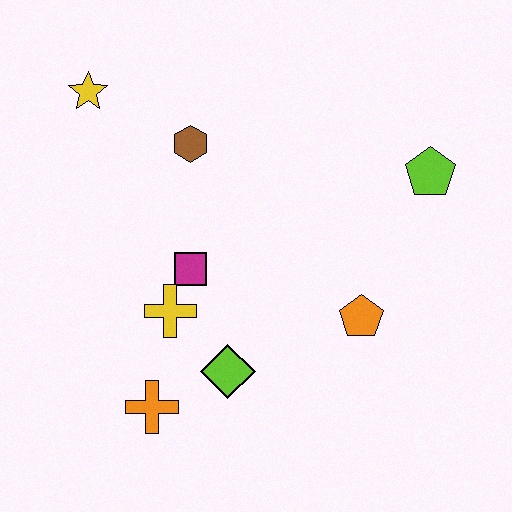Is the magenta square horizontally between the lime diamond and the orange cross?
Yes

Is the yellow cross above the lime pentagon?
No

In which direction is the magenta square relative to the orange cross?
The magenta square is above the orange cross.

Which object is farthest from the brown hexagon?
The orange cross is farthest from the brown hexagon.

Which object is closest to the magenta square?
The yellow cross is closest to the magenta square.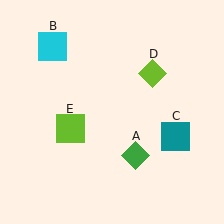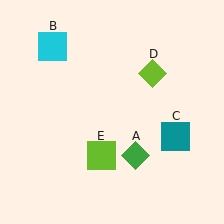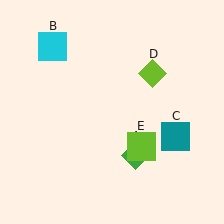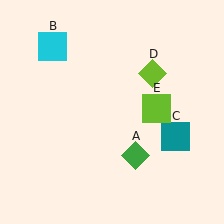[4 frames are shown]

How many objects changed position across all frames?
1 object changed position: lime square (object E).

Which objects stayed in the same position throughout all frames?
Green diamond (object A) and cyan square (object B) and teal square (object C) and lime diamond (object D) remained stationary.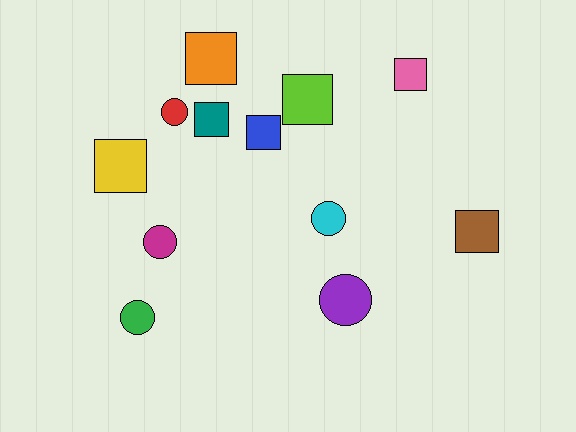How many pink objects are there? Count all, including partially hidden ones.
There is 1 pink object.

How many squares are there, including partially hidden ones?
There are 7 squares.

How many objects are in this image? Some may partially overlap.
There are 12 objects.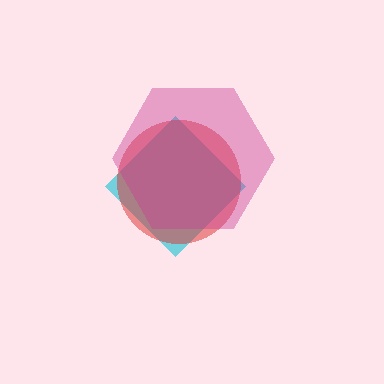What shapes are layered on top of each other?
The layered shapes are: a cyan diamond, a red circle, a magenta hexagon.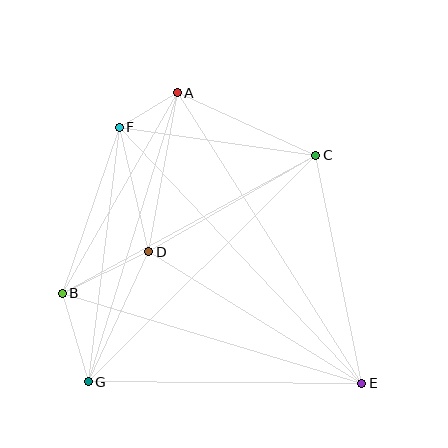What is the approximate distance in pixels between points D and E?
The distance between D and E is approximately 250 pixels.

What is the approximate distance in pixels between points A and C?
The distance between A and C is approximately 152 pixels.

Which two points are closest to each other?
Points A and F are closest to each other.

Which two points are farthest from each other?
Points E and F are farthest from each other.